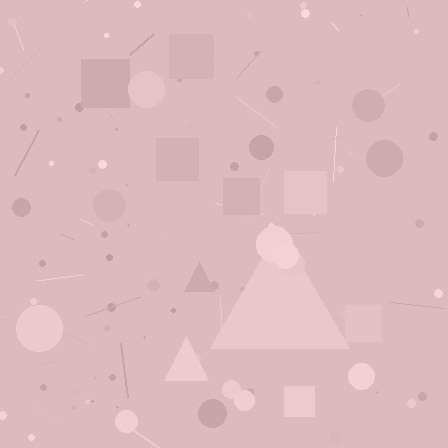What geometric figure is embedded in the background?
A triangle is embedded in the background.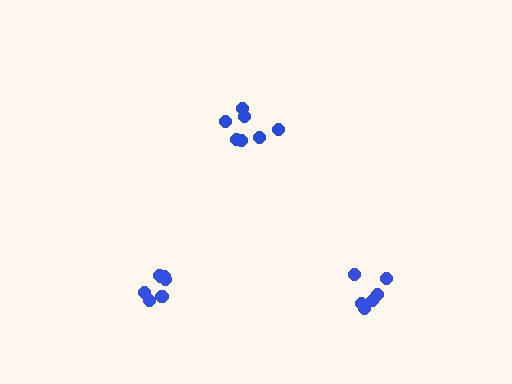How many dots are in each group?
Group 1: 6 dots, Group 2: 7 dots, Group 3: 7 dots (20 total).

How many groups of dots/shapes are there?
There are 3 groups.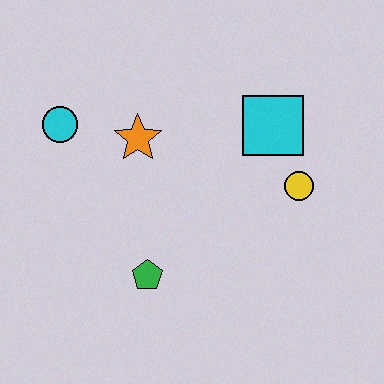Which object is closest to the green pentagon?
The orange star is closest to the green pentagon.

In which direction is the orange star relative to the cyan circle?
The orange star is to the right of the cyan circle.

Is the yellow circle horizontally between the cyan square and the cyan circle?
No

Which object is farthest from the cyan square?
The cyan circle is farthest from the cyan square.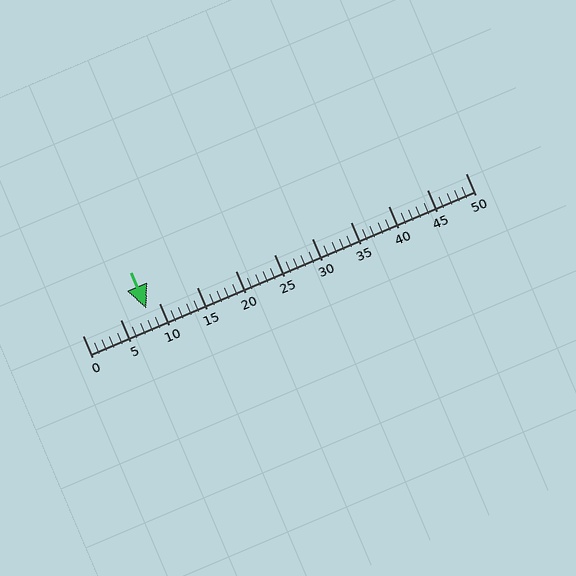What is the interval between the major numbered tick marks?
The major tick marks are spaced 5 units apart.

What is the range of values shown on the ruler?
The ruler shows values from 0 to 50.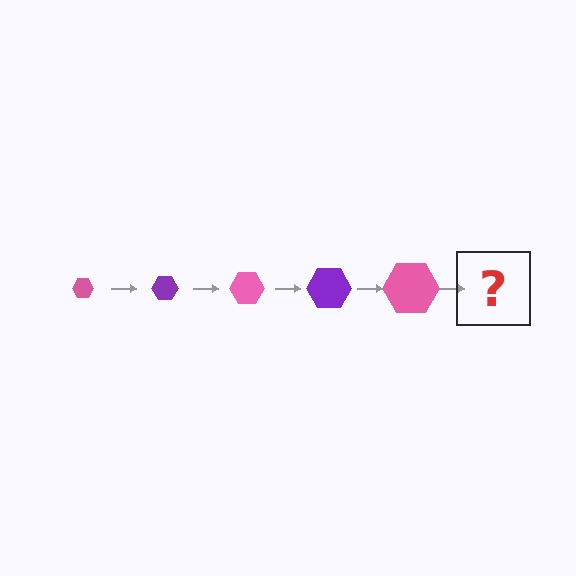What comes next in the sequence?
The next element should be a purple hexagon, larger than the previous one.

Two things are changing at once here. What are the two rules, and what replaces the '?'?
The two rules are that the hexagon grows larger each step and the color cycles through pink and purple. The '?' should be a purple hexagon, larger than the previous one.